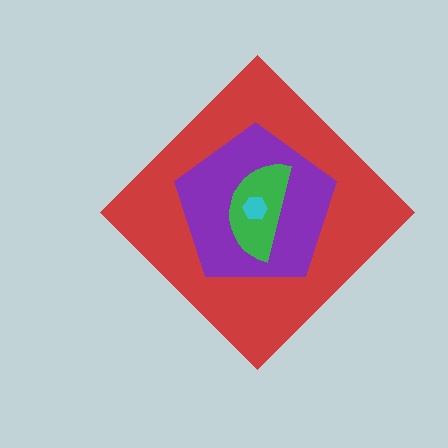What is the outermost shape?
The red diamond.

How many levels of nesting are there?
4.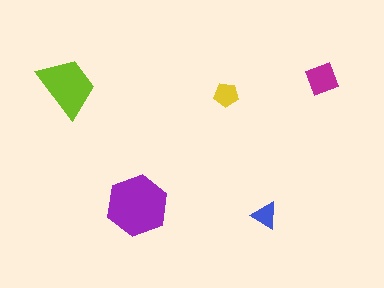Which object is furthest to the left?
The lime trapezoid is leftmost.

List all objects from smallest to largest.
The blue triangle, the yellow pentagon, the magenta square, the lime trapezoid, the purple hexagon.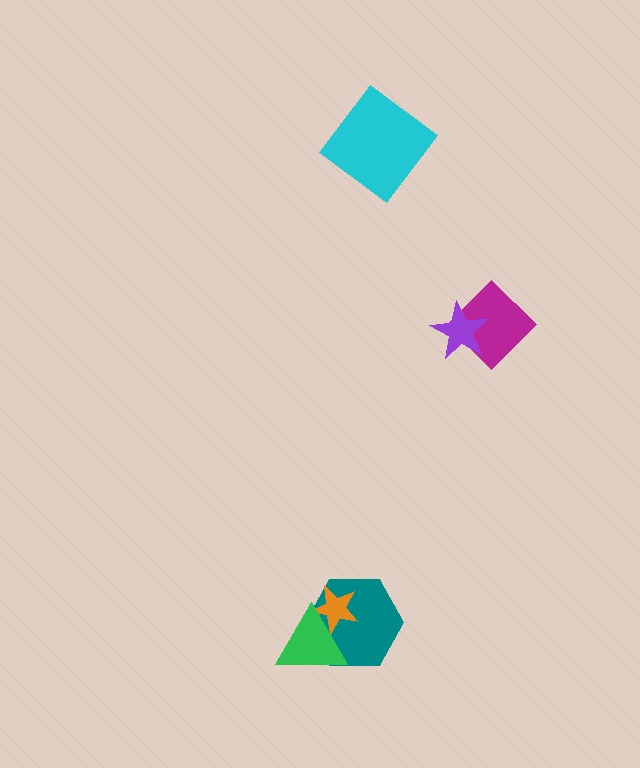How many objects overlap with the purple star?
1 object overlaps with the purple star.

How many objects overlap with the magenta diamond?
1 object overlaps with the magenta diamond.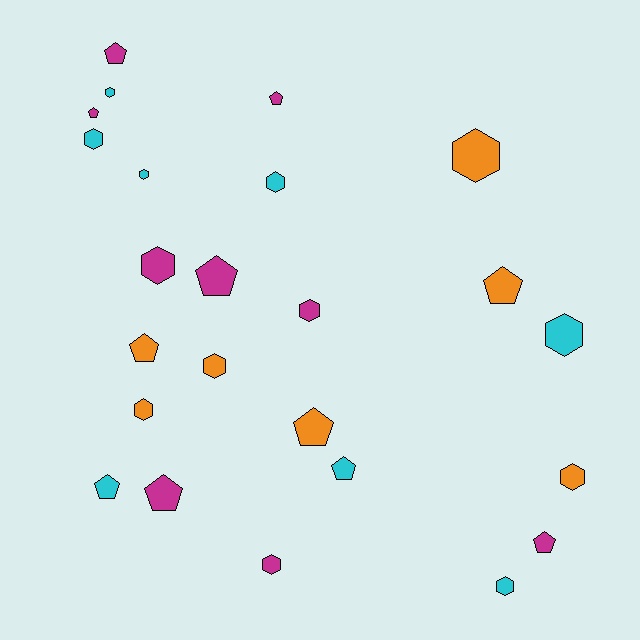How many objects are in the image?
There are 24 objects.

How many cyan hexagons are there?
There are 6 cyan hexagons.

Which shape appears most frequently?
Hexagon, with 13 objects.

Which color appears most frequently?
Magenta, with 9 objects.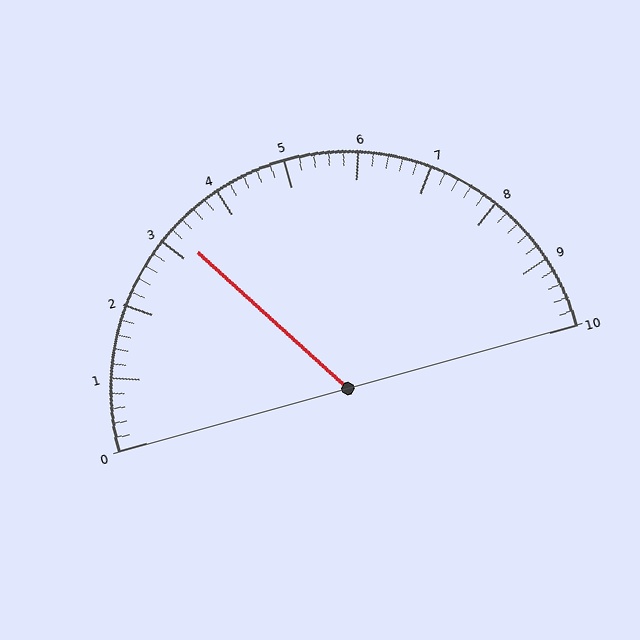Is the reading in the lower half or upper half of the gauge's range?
The reading is in the lower half of the range (0 to 10).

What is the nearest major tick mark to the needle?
The nearest major tick mark is 3.